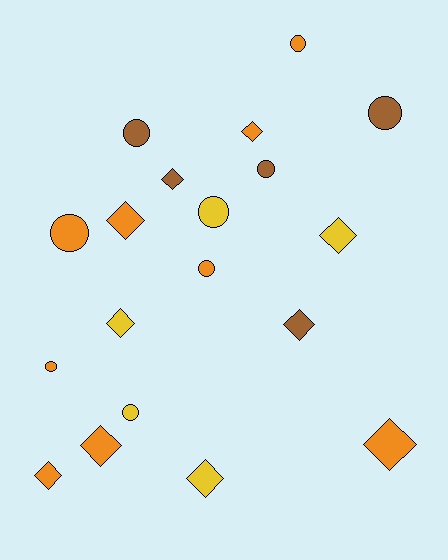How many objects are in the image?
There are 19 objects.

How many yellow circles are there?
There are 2 yellow circles.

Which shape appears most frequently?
Diamond, with 10 objects.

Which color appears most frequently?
Orange, with 9 objects.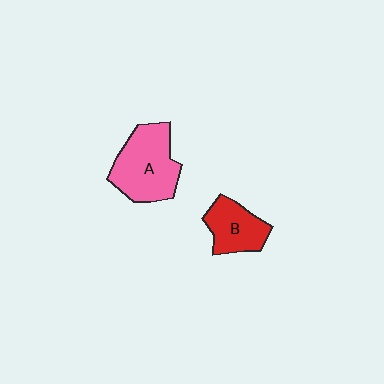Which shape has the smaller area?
Shape B (red).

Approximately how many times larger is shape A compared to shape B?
Approximately 1.6 times.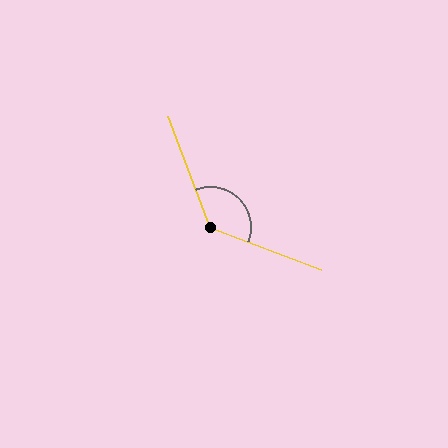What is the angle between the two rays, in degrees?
Approximately 132 degrees.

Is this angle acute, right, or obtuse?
It is obtuse.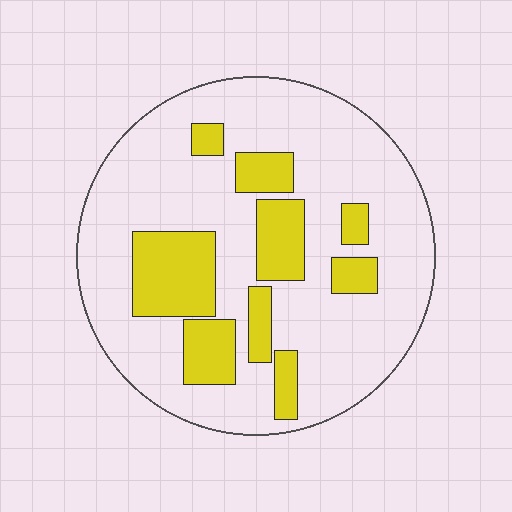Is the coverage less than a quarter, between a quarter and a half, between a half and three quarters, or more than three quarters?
Less than a quarter.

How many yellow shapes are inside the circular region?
9.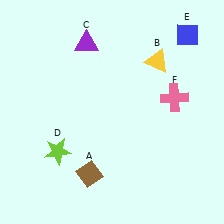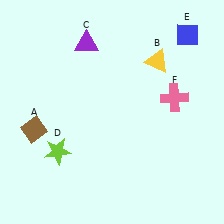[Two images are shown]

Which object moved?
The brown diamond (A) moved left.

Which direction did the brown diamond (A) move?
The brown diamond (A) moved left.